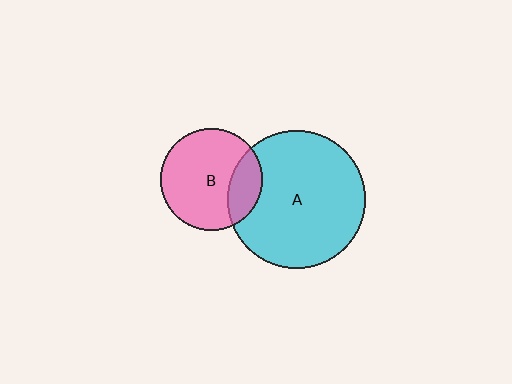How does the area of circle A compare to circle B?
Approximately 1.8 times.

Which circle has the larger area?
Circle A (cyan).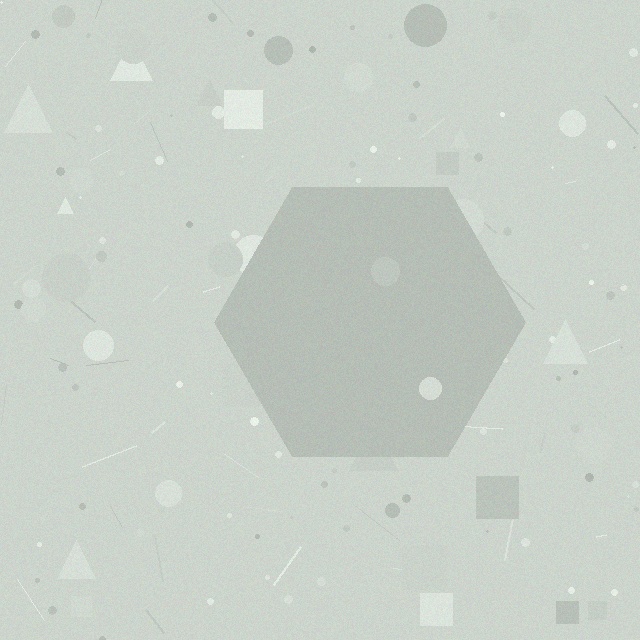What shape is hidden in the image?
A hexagon is hidden in the image.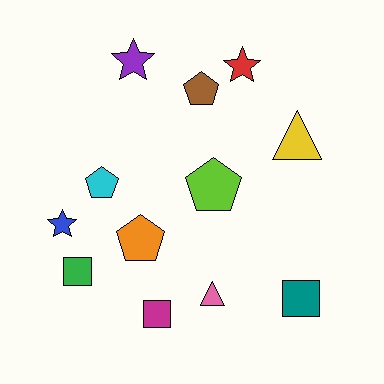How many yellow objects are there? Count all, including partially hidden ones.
There is 1 yellow object.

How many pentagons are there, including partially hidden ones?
There are 4 pentagons.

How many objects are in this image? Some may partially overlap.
There are 12 objects.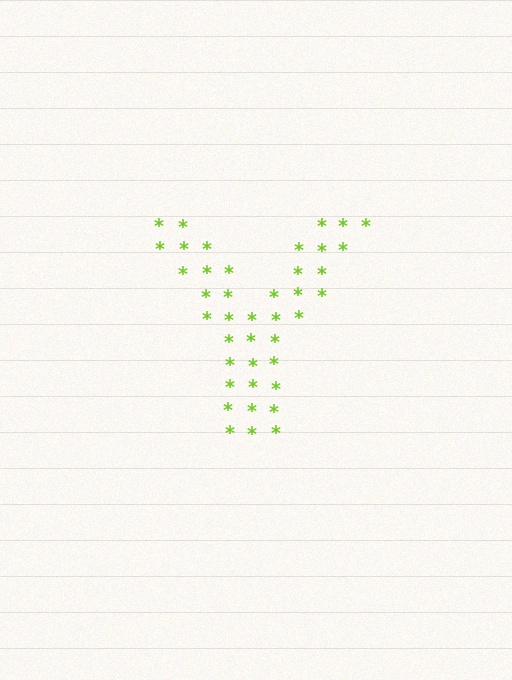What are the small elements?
The small elements are asterisks.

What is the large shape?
The large shape is the letter Y.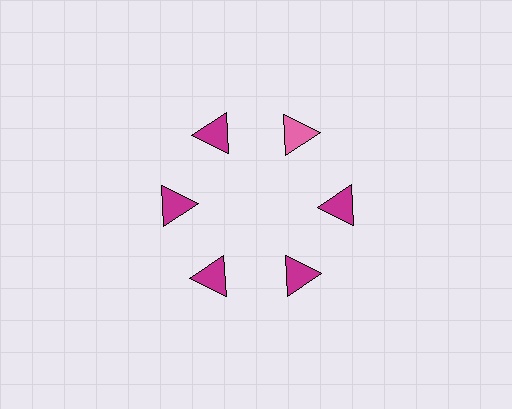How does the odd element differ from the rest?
It has a different color: pink instead of magenta.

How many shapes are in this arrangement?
There are 6 shapes arranged in a ring pattern.